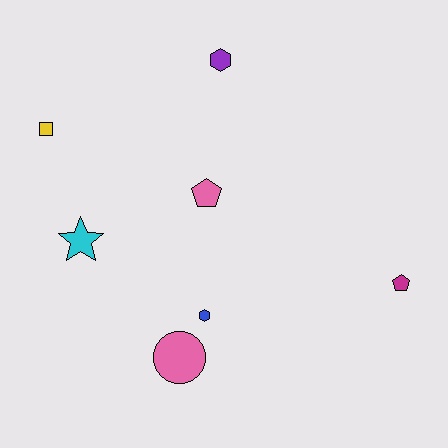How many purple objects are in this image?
There is 1 purple object.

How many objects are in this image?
There are 7 objects.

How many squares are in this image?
There is 1 square.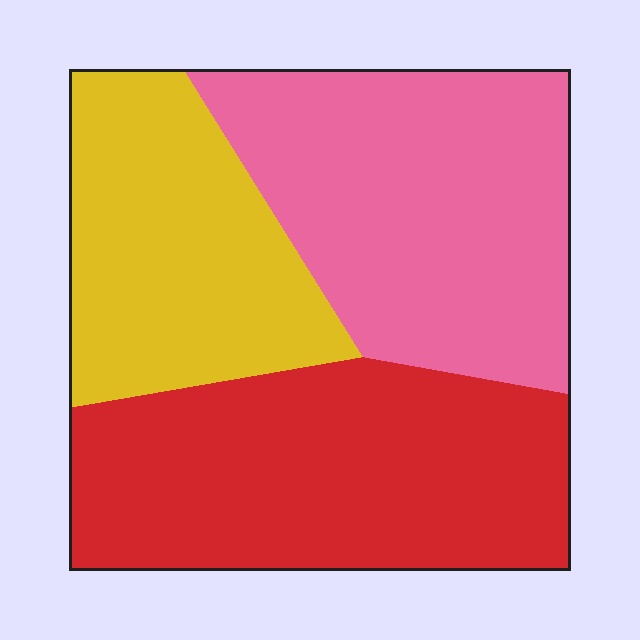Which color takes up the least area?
Yellow, at roughly 25%.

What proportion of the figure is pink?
Pink covers around 35% of the figure.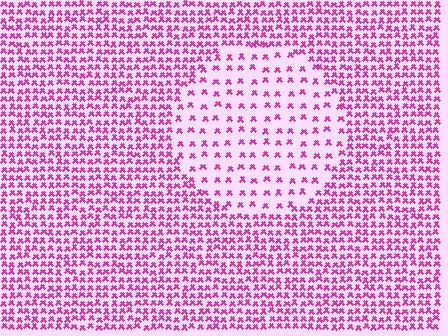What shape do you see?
I see a circle.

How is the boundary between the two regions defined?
The boundary is defined by a change in element density (approximately 2.5x ratio). All elements are the same color, size, and shape.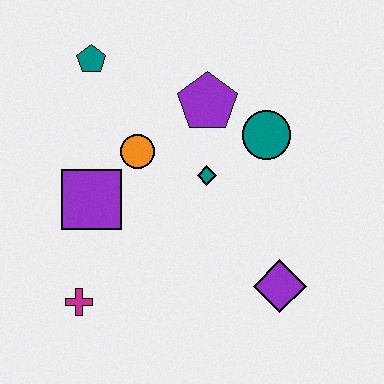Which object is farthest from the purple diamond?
The teal pentagon is farthest from the purple diamond.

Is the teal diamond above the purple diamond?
Yes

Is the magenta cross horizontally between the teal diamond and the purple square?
No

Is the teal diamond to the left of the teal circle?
Yes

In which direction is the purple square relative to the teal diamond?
The purple square is to the left of the teal diamond.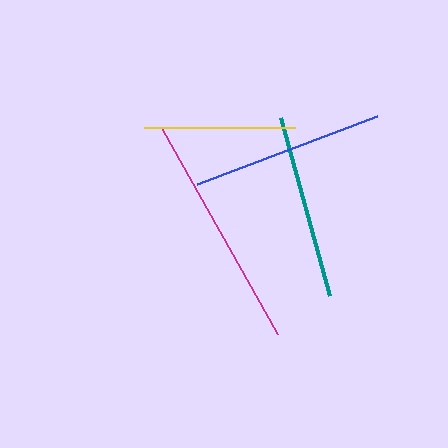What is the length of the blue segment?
The blue segment is approximately 193 pixels long.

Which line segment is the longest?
The magenta line is the longest at approximately 236 pixels.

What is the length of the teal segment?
The teal segment is approximately 185 pixels long.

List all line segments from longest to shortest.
From longest to shortest: magenta, blue, teal, yellow.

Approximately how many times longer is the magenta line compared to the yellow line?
The magenta line is approximately 1.6 times the length of the yellow line.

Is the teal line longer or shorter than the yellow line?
The teal line is longer than the yellow line.